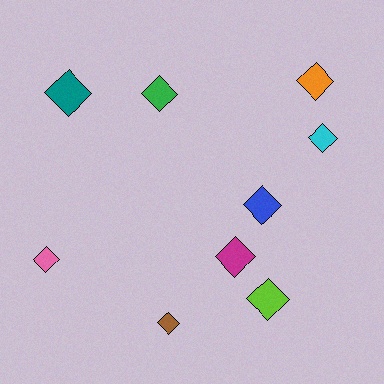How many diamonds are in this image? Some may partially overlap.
There are 9 diamonds.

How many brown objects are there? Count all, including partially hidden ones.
There is 1 brown object.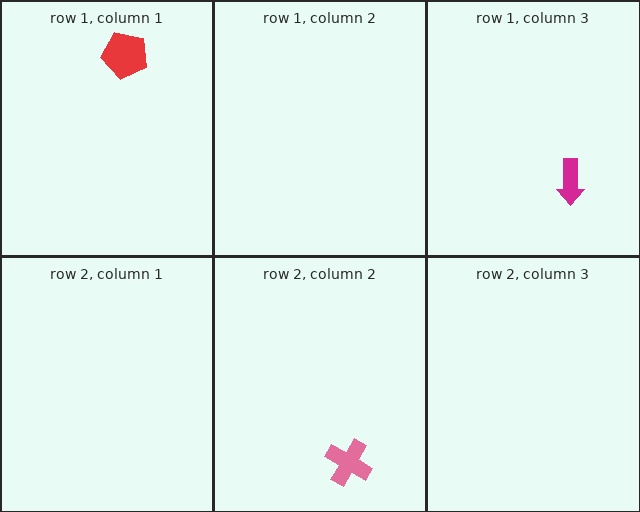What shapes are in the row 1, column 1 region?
The red pentagon.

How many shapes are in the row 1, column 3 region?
1.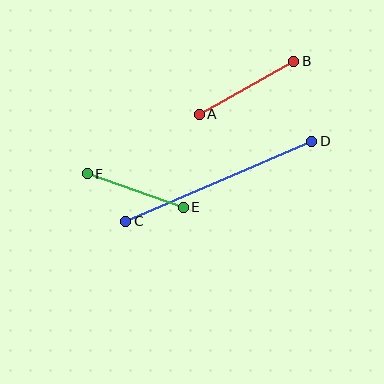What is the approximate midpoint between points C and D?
The midpoint is at approximately (219, 181) pixels.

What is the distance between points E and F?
The distance is approximately 102 pixels.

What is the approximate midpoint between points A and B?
The midpoint is at approximately (246, 88) pixels.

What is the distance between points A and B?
The distance is approximately 108 pixels.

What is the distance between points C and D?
The distance is approximately 202 pixels.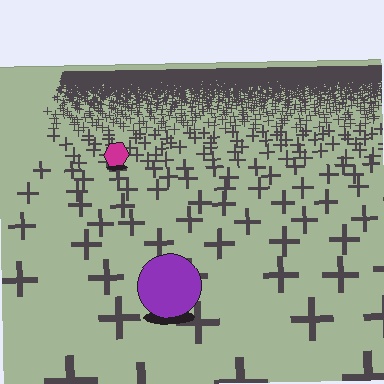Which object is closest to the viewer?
The purple circle is closest. The texture marks near it are larger and more spread out.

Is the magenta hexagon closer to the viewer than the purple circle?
No. The purple circle is closer — you can tell from the texture gradient: the ground texture is coarser near it.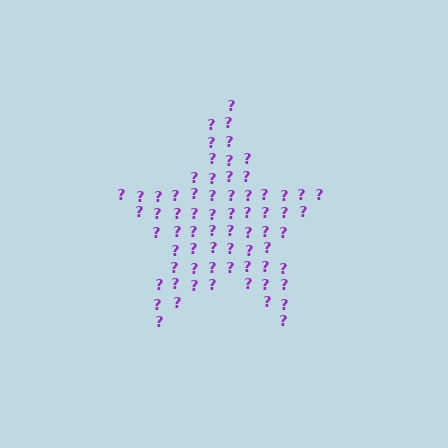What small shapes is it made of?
It is made of small question marks.